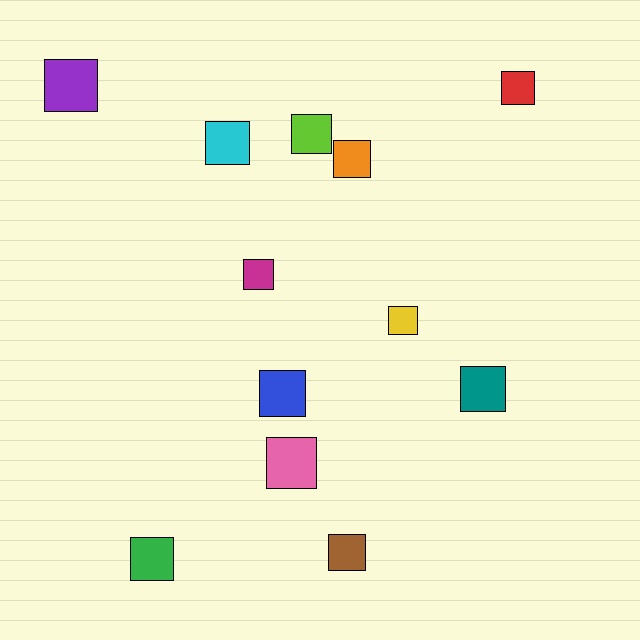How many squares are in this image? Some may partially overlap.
There are 12 squares.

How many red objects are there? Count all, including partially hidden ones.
There is 1 red object.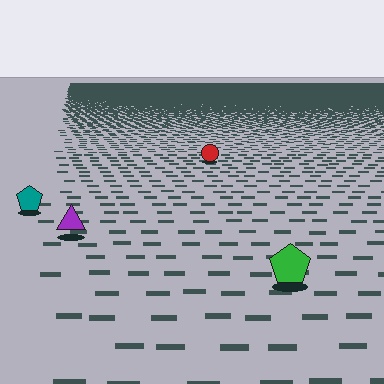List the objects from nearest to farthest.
From nearest to farthest: the green pentagon, the purple triangle, the teal pentagon, the red circle.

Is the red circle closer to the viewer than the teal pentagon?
No. The teal pentagon is closer — you can tell from the texture gradient: the ground texture is coarser near it.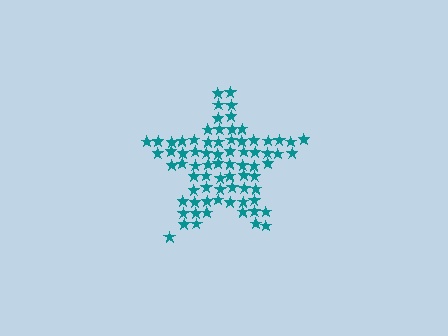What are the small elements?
The small elements are stars.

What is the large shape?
The large shape is a star.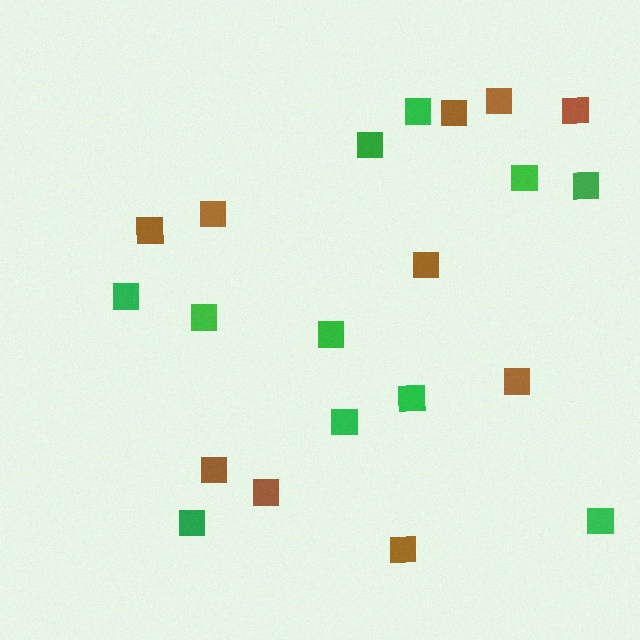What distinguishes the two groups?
There are 2 groups: one group of brown squares (10) and one group of green squares (11).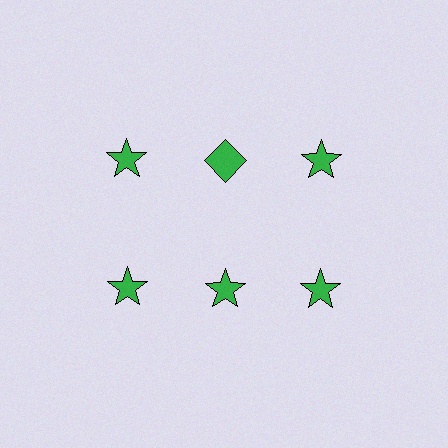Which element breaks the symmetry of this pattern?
The green diamond in the top row, second from left column breaks the symmetry. All other shapes are green stars.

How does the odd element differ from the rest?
It has a different shape: diamond instead of star.